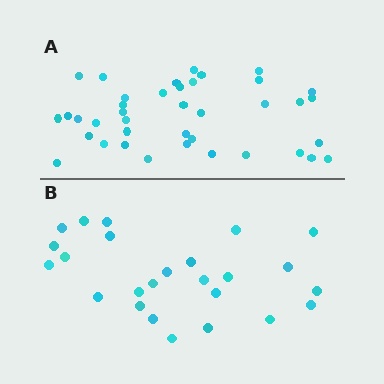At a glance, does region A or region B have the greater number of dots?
Region A (the top region) has more dots.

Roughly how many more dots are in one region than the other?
Region A has approximately 15 more dots than region B.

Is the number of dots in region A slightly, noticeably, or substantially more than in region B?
Region A has substantially more. The ratio is roughly 1.6 to 1.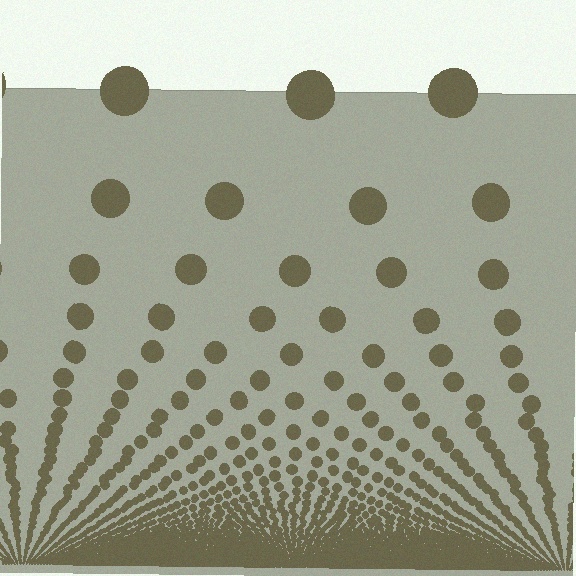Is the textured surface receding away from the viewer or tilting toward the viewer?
The surface appears to tilt toward the viewer. Texture elements get larger and sparser toward the top.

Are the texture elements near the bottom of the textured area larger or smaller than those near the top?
Smaller. The gradient is inverted — elements near the bottom are smaller and denser.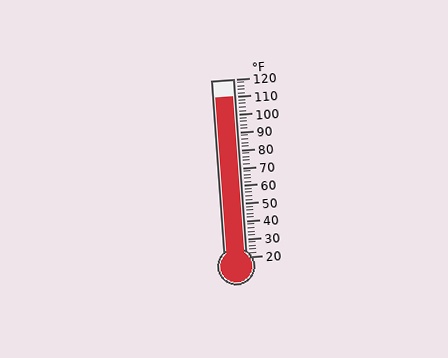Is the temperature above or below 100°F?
The temperature is above 100°F.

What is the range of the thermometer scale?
The thermometer scale ranges from 20°F to 120°F.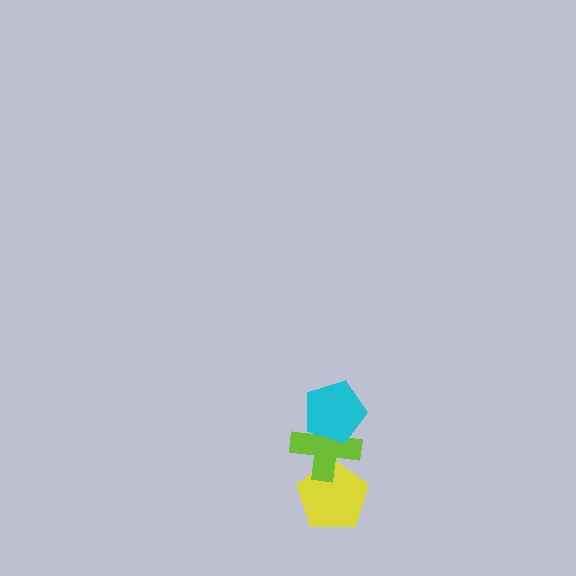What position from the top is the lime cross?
The lime cross is 2nd from the top.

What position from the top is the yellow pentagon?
The yellow pentagon is 3rd from the top.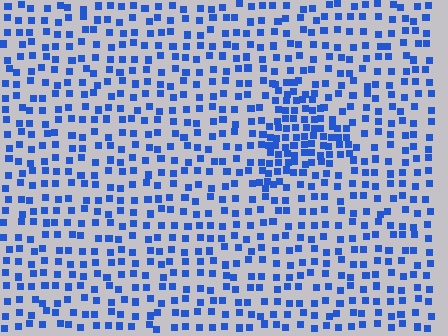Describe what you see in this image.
The image contains small blue elements arranged at two different densities. A triangle-shaped region is visible where the elements are more densely packed than the surrounding area.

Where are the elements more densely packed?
The elements are more densely packed inside the triangle boundary.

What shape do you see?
I see a triangle.